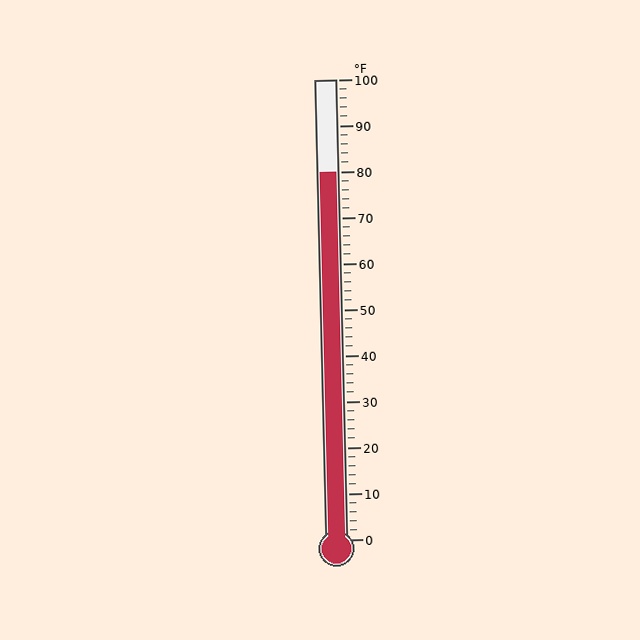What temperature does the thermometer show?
The thermometer shows approximately 80°F.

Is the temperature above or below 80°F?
The temperature is at 80°F.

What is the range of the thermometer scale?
The thermometer scale ranges from 0°F to 100°F.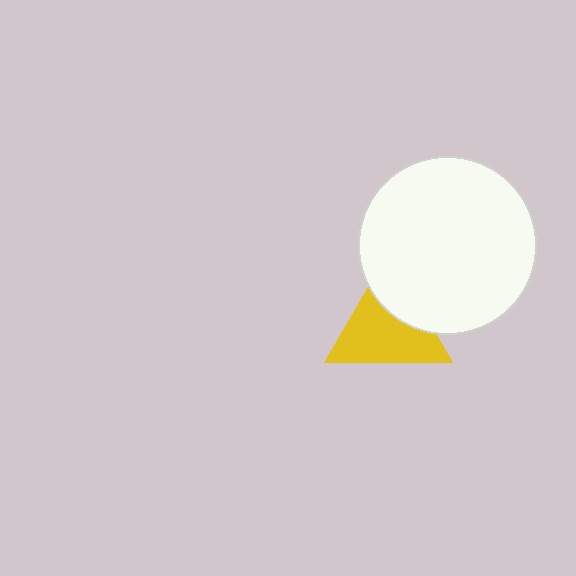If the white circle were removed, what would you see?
You would see the complete yellow triangle.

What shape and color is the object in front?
The object in front is a white circle.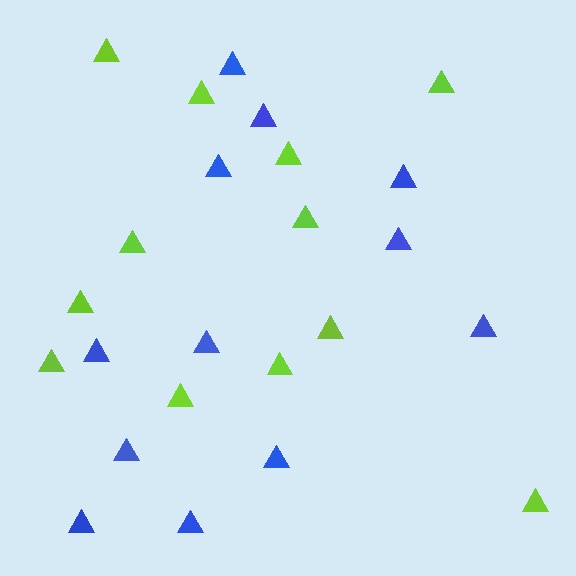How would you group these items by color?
There are 2 groups: one group of blue triangles (12) and one group of lime triangles (12).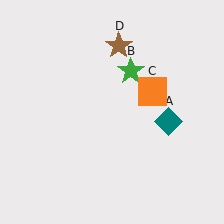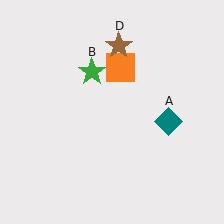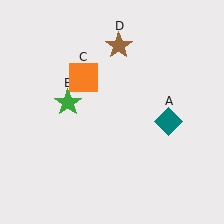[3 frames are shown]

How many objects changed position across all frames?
2 objects changed position: green star (object B), orange square (object C).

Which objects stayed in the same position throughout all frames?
Teal diamond (object A) and brown star (object D) remained stationary.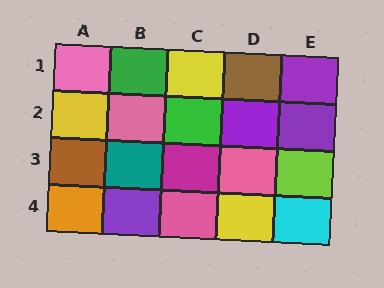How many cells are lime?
1 cell is lime.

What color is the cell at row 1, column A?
Pink.